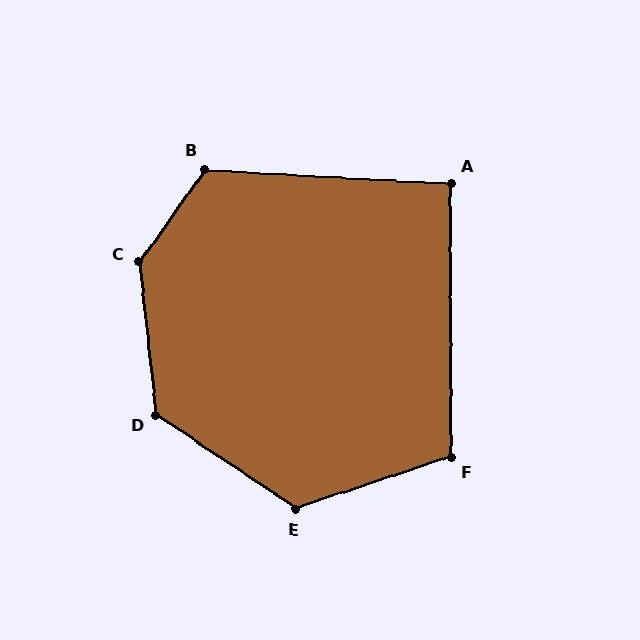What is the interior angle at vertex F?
Approximately 108 degrees (obtuse).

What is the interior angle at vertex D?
Approximately 130 degrees (obtuse).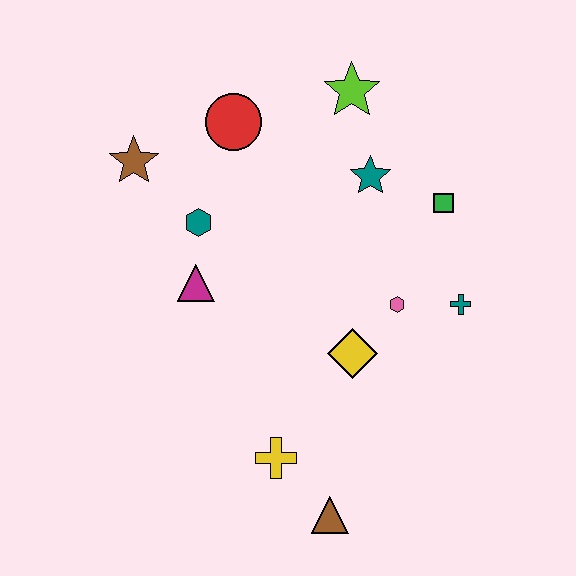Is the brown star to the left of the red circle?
Yes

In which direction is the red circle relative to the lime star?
The red circle is to the left of the lime star.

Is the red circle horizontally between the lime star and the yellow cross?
No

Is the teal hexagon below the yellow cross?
No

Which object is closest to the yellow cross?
The brown triangle is closest to the yellow cross.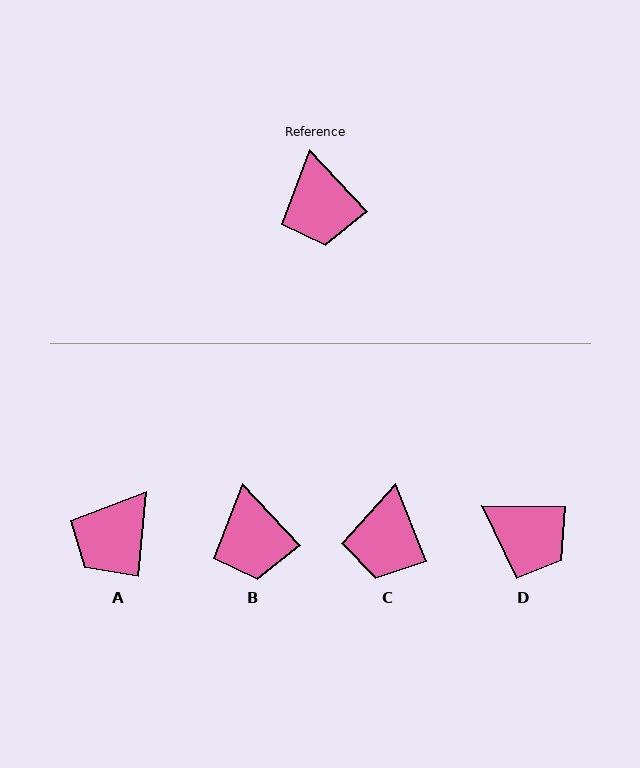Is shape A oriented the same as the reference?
No, it is off by about 48 degrees.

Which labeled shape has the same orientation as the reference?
B.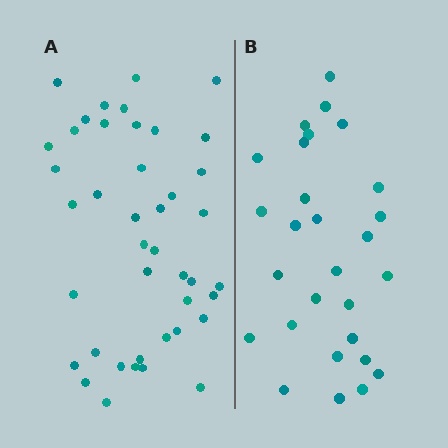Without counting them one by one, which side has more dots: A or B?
Region A (the left region) has more dots.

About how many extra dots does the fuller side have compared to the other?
Region A has approximately 15 more dots than region B.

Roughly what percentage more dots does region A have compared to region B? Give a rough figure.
About 50% more.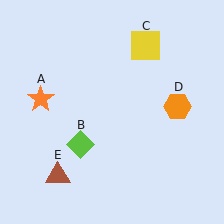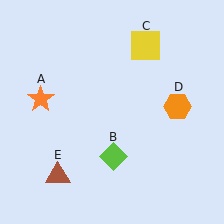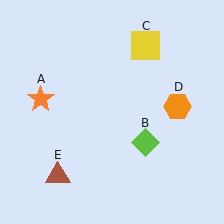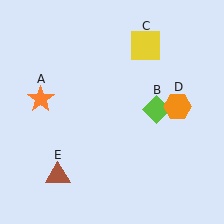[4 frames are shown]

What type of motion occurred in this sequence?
The lime diamond (object B) rotated counterclockwise around the center of the scene.